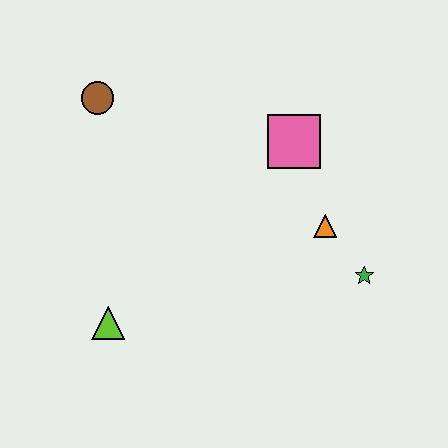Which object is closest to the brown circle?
The pink square is closest to the brown circle.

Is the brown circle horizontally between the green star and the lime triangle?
No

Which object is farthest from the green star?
The brown circle is farthest from the green star.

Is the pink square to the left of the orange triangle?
Yes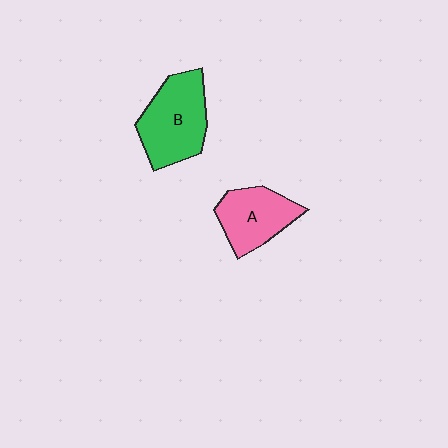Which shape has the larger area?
Shape B (green).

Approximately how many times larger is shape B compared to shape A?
Approximately 1.3 times.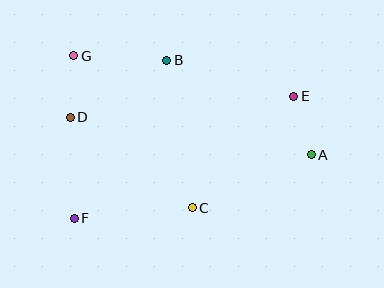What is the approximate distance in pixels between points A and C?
The distance between A and C is approximately 130 pixels.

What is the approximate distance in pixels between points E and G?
The distance between E and G is approximately 224 pixels.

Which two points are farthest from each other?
Points A and G are farthest from each other.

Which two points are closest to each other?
Points A and E are closest to each other.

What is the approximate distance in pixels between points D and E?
The distance between D and E is approximately 224 pixels.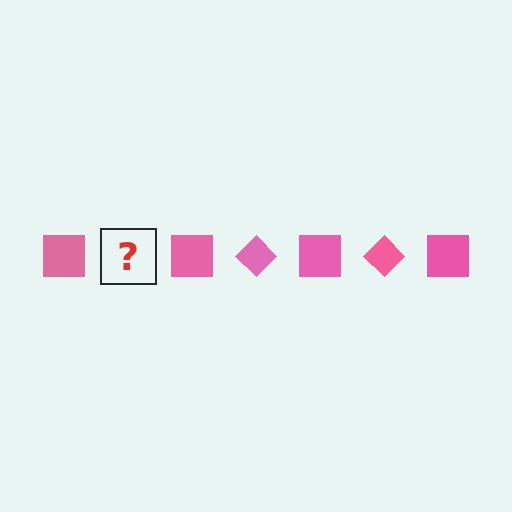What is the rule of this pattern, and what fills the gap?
The rule is that the pattern cycles through square, diamond shapes in pink. The gap should be filled with a pink diamond.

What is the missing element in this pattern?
The missing element is a pink diamond.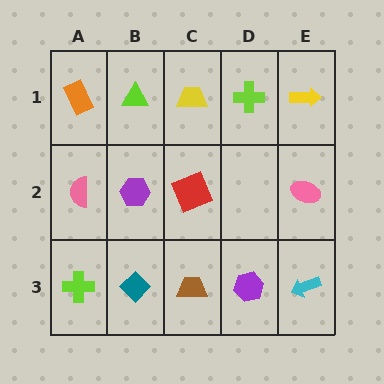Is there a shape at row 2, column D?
No, that cell is empty.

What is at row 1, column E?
A yellow arrow.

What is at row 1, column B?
A lime triangle.